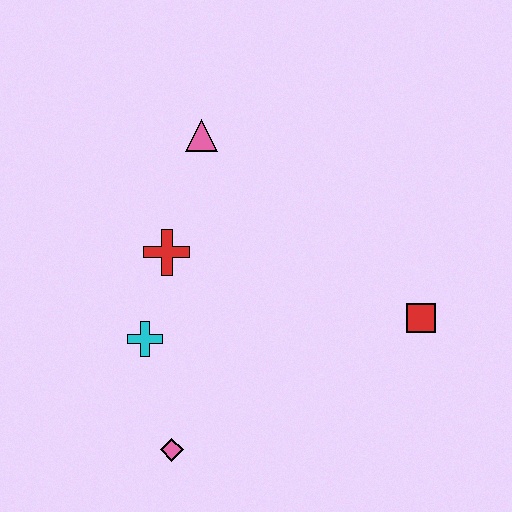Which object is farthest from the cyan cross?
The red square is farthest from the cyan cross.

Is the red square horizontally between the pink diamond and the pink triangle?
No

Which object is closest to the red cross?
The cyan cross is closest to the red cross.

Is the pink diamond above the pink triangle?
No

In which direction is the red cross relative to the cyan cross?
The red cross is above the cyan cross.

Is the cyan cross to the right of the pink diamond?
No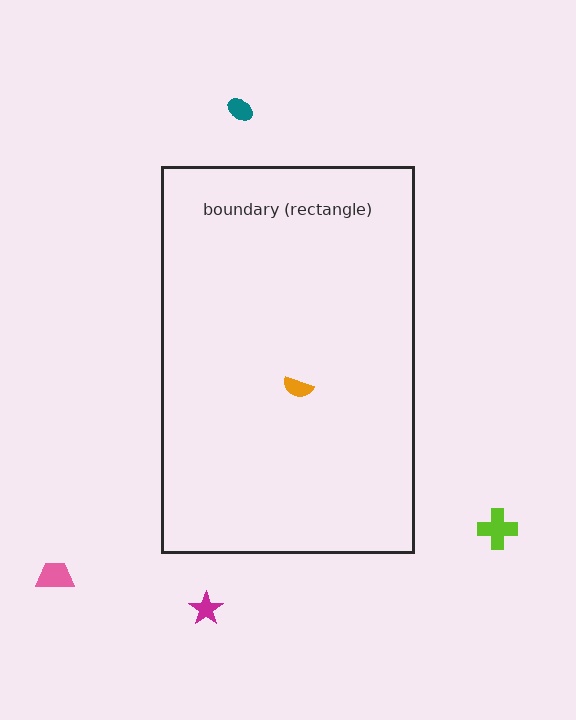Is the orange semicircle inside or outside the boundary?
Inside.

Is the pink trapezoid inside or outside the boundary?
Outside.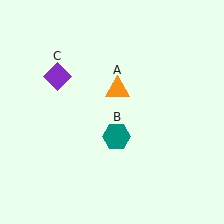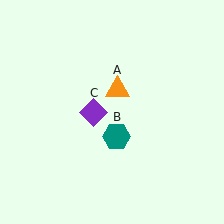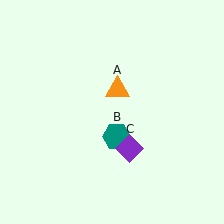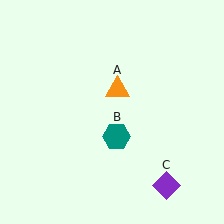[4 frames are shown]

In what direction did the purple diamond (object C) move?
The purple diamond (object C) moved down and to the right.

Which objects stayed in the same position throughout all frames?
Orange triangle (object A) and teal hexagon (object B) remained stationary.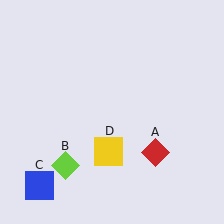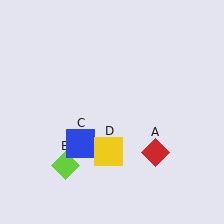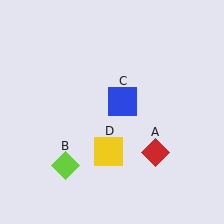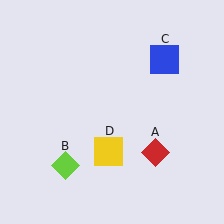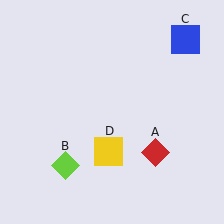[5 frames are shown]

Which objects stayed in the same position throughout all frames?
Red diamond (object A) and lime diamond (object B) and yellow square (object D) remained stationary.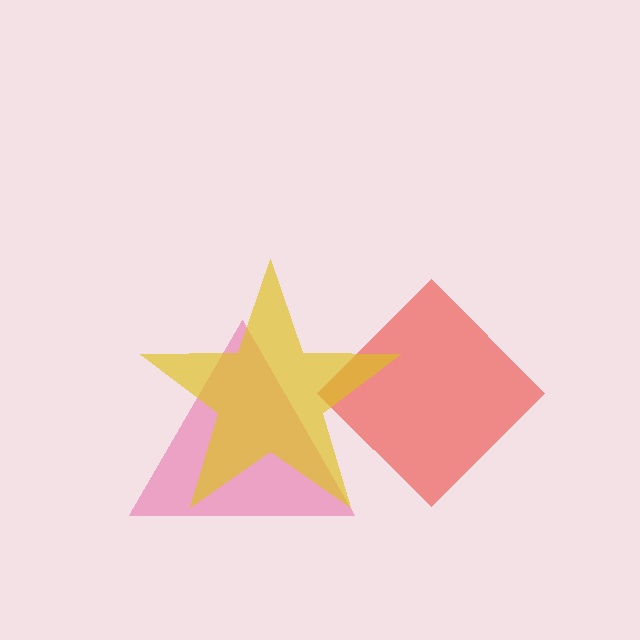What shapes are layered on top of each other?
The layered shapes are: a pink triangle, a red diamond, a yellow star.